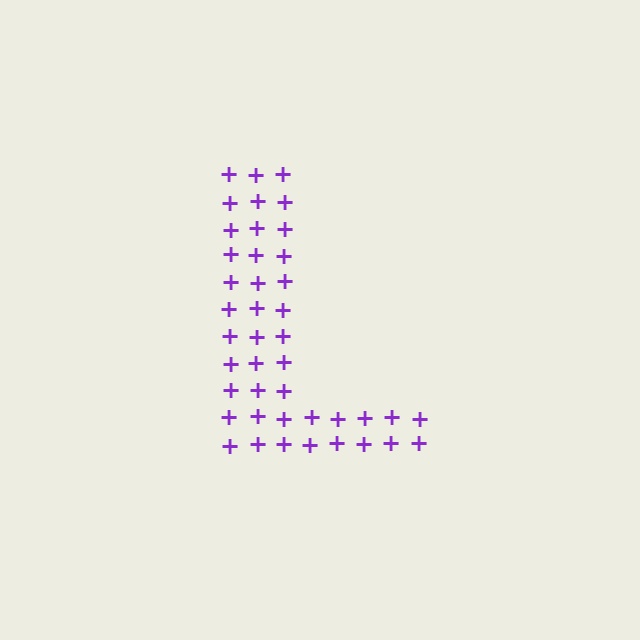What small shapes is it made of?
It is made of small plus signs.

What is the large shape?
The large shape is the letter L.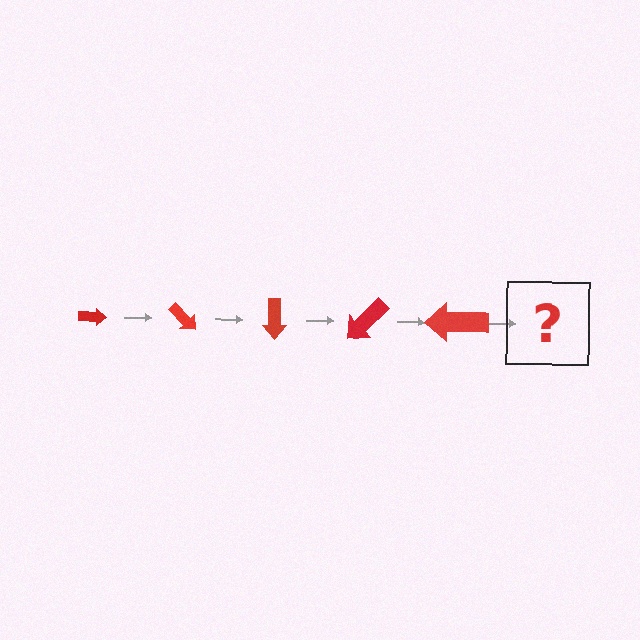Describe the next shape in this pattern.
It should be an arrow, larger than the previous one and rotated 225 degrees from the start.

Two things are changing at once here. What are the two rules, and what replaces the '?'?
The two rules are that the arrow grows larger each step and it rotates 45 degrees each step. The '?' should be an arrow, larger than the previous one and rotated 225 degrees from the start.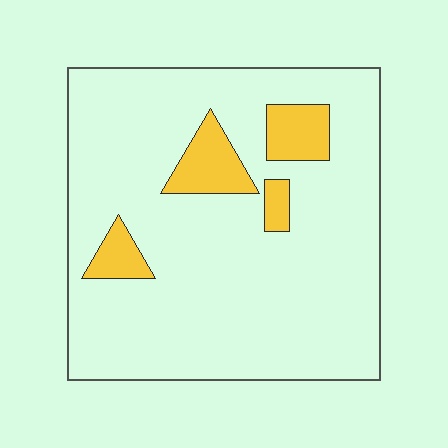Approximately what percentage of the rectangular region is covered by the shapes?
Approximately 10%.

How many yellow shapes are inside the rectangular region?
4.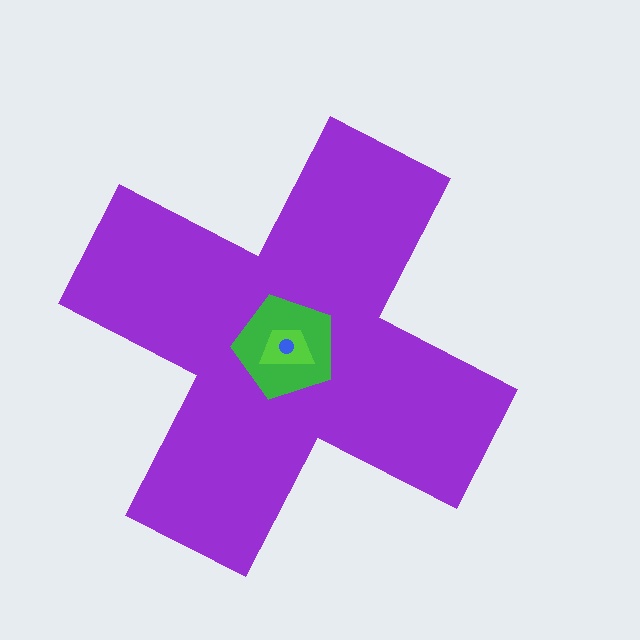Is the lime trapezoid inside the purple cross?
Yes.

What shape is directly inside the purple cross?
The green pentagon.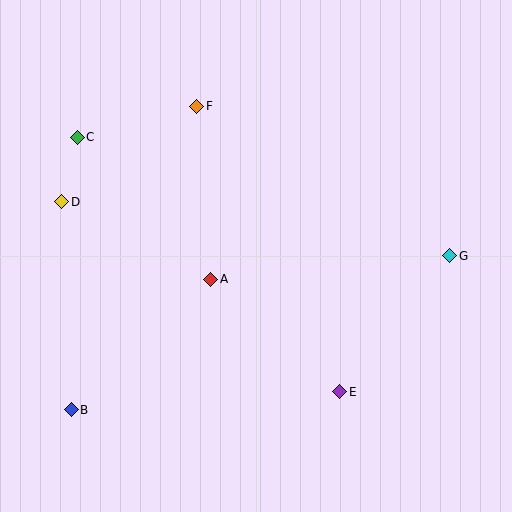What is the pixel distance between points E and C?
The distance between E and C is 365 pixels.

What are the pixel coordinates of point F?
Point F is at (197, 106).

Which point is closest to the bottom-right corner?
Point E is closest to the bottom-right corner.